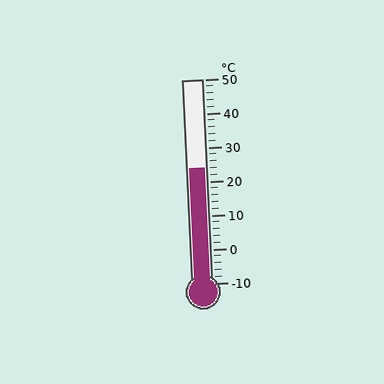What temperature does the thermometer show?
The thermometer shows approximately 24°C.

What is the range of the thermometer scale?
The thermometer scale ranges from -10°C to 50°C.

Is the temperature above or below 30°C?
The temperature is below 30°C.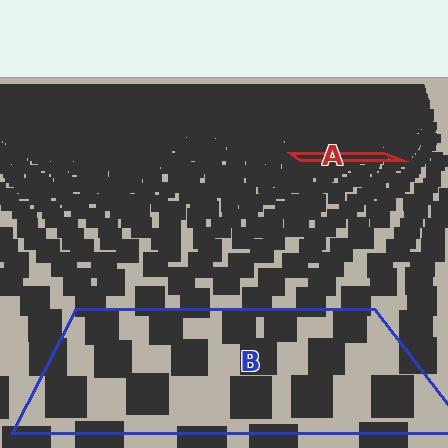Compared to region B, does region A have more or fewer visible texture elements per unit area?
Region A has more texture elements per unit area — they are packed more densely because it is farther away.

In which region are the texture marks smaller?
The texture marks are smaller in region A, because it is farther away.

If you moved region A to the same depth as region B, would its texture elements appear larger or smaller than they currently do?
They would appear larger. At a closer depth, the same texture elements are projected at a bigger on-screen size.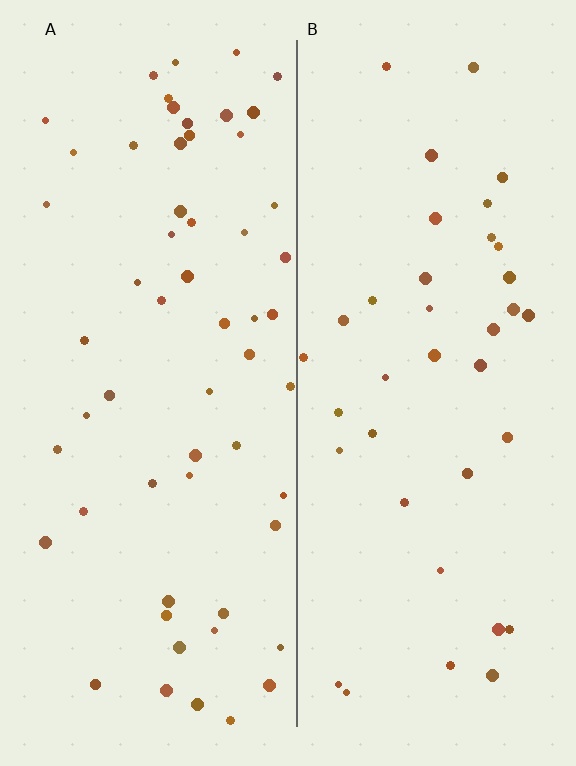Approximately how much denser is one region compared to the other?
Approximately 1.5× — region A over region B.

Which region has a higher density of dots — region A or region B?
A (the left).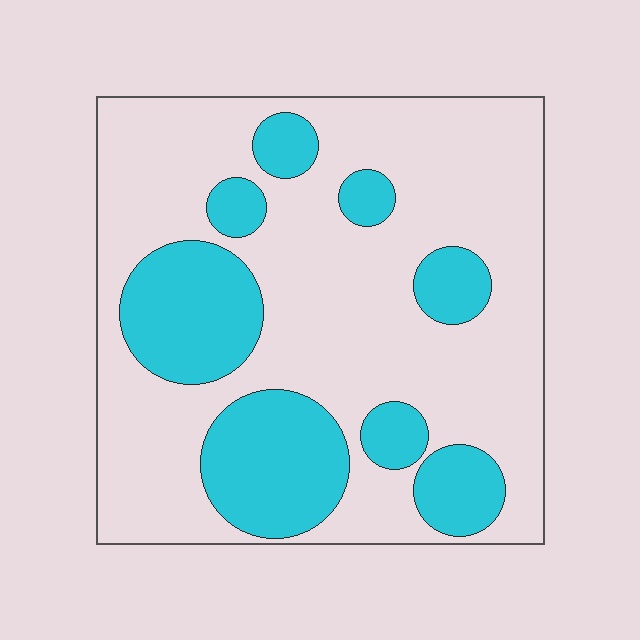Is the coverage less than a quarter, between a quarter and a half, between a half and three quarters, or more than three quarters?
Between a quarter and a half.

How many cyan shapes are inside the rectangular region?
8.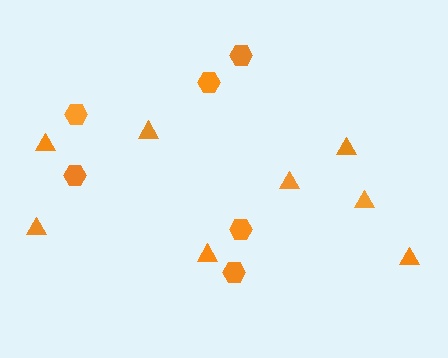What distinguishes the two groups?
There are 2 groups: one group of hexagons (6) and one group of triangles (8).